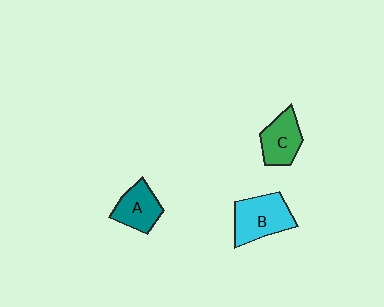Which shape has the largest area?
Shape B (cyan).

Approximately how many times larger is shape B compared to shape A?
Approximately 1.4 times.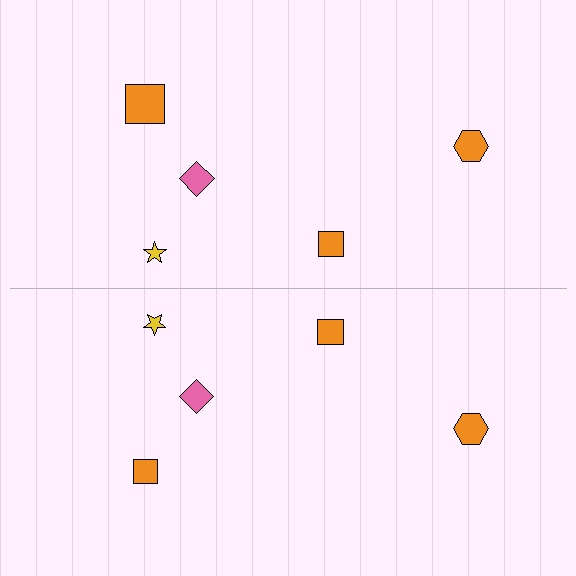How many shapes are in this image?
There are 10 shapes in this image.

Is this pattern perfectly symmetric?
No, the pattern is not perfectly symmetric. The orange square on the bottom side has a different size than its mirror counterpart.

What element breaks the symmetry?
The orange square on the bottom side has a different size than its mirror counterpart.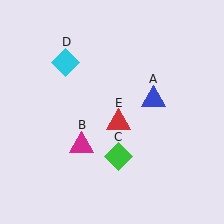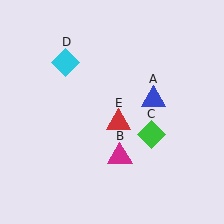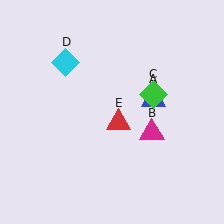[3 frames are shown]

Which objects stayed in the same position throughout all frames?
Blue triangle (object A) and cyan diamond (object D) and red triangle (object E) remained stationary.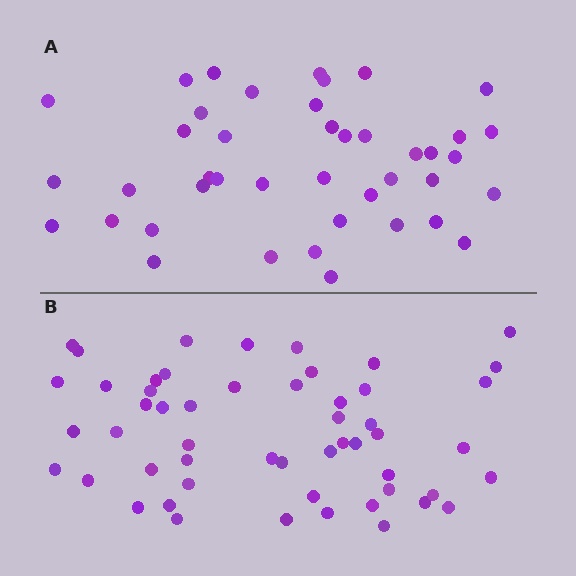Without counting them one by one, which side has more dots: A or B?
Region B (the bottom region) has more dots.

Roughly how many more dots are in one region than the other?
Region B has roughly 12 or so more dots than region A.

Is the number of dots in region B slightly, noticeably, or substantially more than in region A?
Region B has noticeably more, but not dramatically so. The ratio is roughly 1.3 to 1.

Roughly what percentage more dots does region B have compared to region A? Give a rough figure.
About 25% more.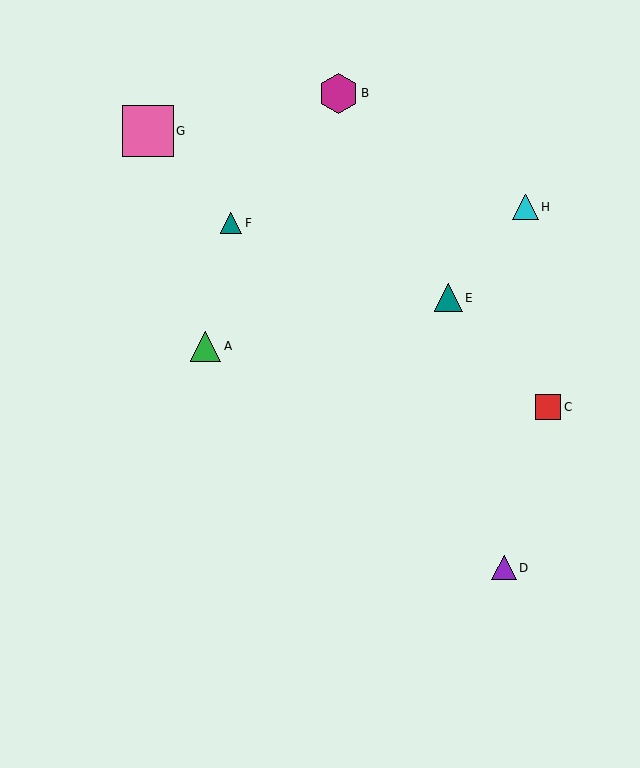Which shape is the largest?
The pink square (labeled G) is the largest.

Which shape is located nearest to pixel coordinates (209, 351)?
The green triangle (labeled A) at (206, 346) is nearest to that location.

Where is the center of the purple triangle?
The center of the purple triangle is at (504, 568).